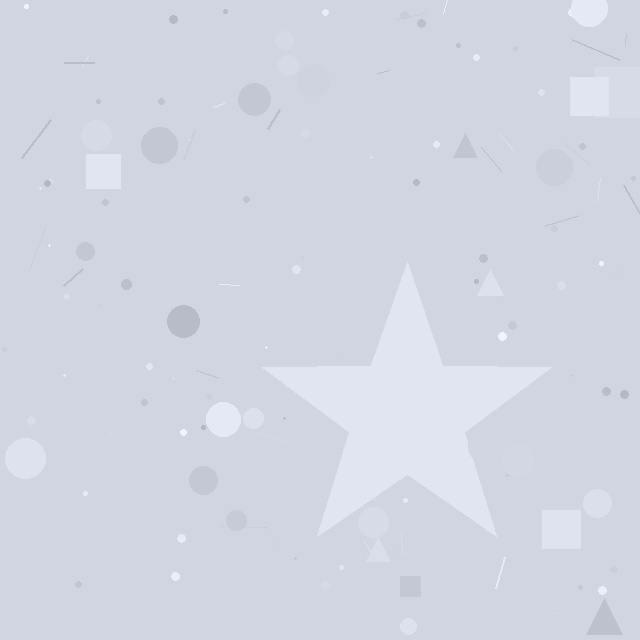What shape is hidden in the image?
A star is hidden in the image.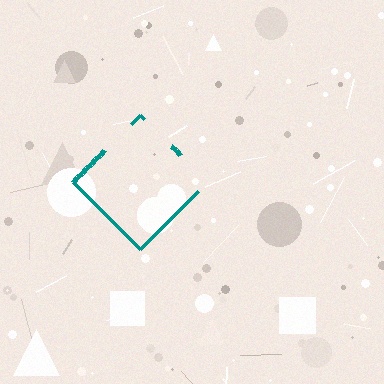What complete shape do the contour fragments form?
The contour fragments form a diamond.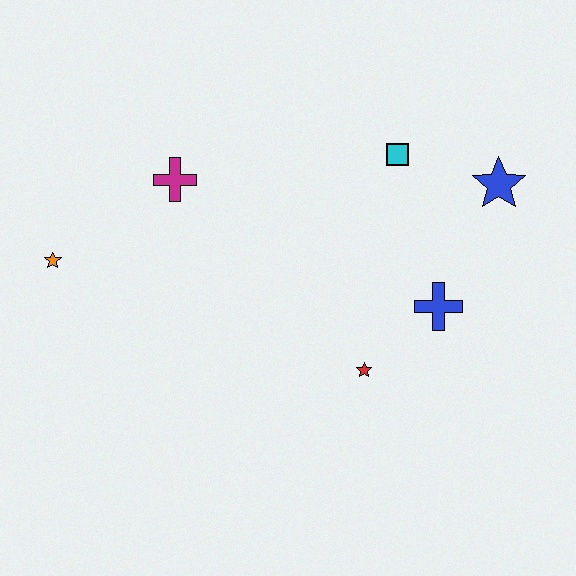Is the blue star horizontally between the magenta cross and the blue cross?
No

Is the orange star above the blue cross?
Yes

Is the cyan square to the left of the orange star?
No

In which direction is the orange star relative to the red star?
The orange star is to the left of the red star.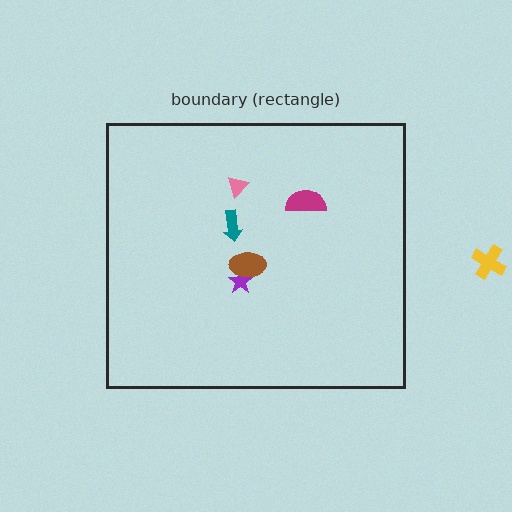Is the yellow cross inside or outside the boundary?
Outside.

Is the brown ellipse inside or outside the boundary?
Inside.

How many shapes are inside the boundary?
5 inside, 1 outside.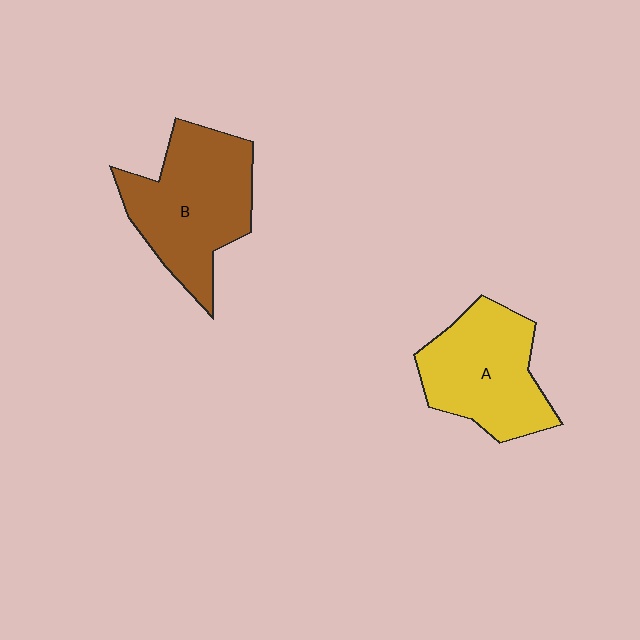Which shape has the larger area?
Shape B (brown).